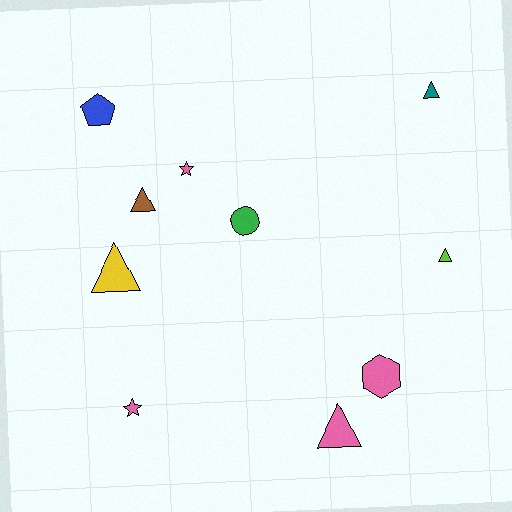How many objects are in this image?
There are 10 objects.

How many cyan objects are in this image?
There are no cyan objects.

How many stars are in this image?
There are 2 stars.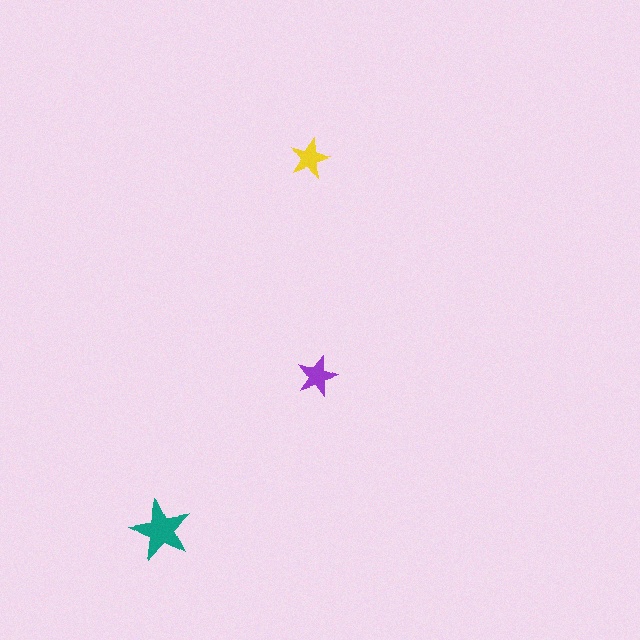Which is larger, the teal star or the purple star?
The teal one.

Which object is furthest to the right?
The yellow star is rightmost.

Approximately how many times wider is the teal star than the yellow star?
About 1.5 times wider.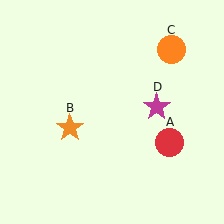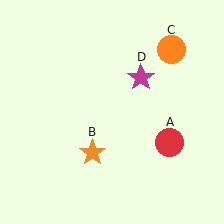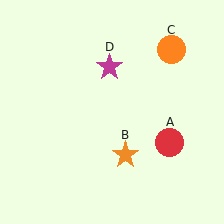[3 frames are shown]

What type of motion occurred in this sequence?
The orange star (object B), magenta star (object D) rotated counterclockwise around the center of the scene.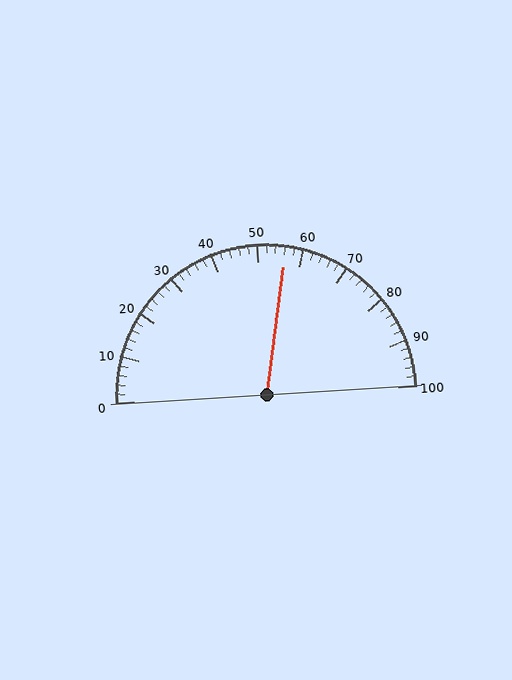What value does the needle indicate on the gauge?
The needle indicates approximately 56.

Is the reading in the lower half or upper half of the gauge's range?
The reading is in the upper half of the range (0 to 100).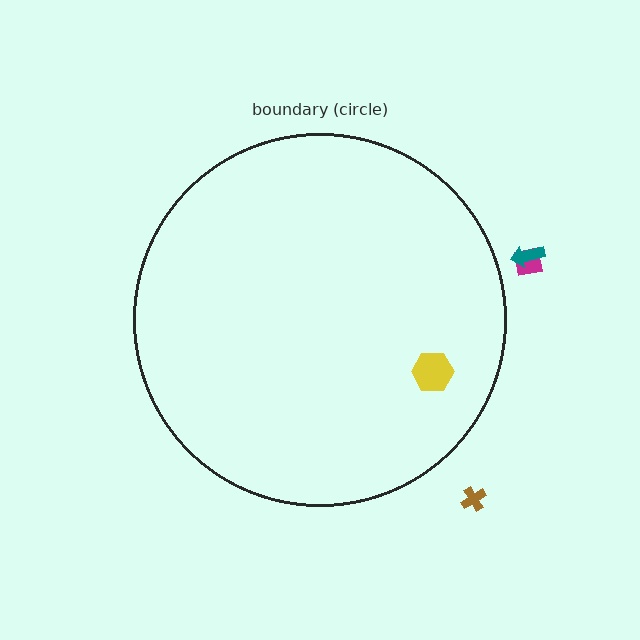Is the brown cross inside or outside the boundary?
Outside.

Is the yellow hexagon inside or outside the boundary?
Inside.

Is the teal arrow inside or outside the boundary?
Outside.